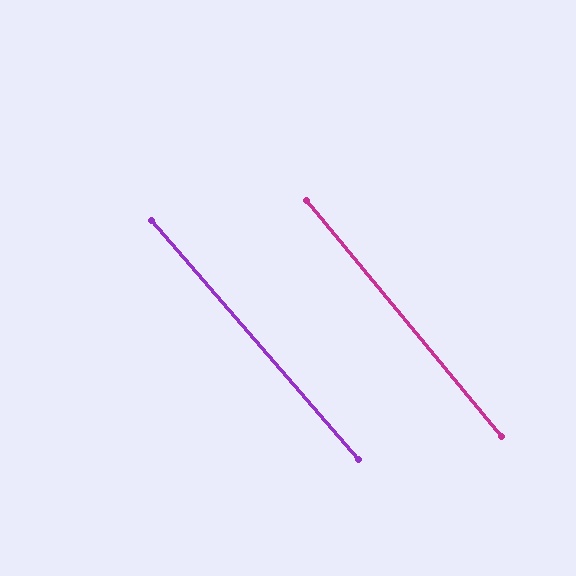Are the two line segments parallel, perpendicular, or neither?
Parallel — their directions differ by only 1.3°.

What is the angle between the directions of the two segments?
Approximately 1 degree.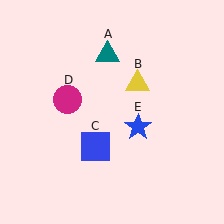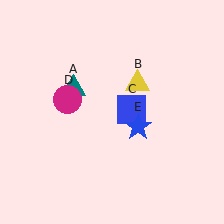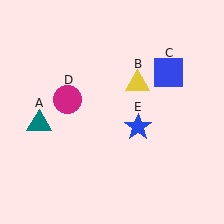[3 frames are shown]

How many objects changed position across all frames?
2 objects changed position: teal triangle (object A), blue square (object C).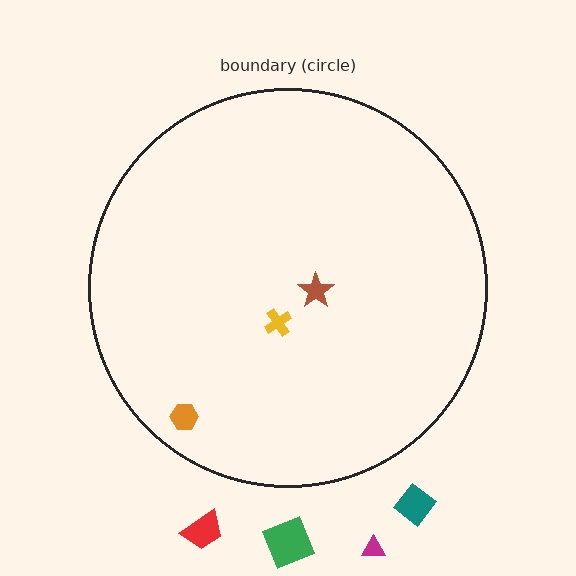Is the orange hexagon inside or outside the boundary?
Inside.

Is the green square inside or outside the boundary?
Outside.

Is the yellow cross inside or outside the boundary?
Inside.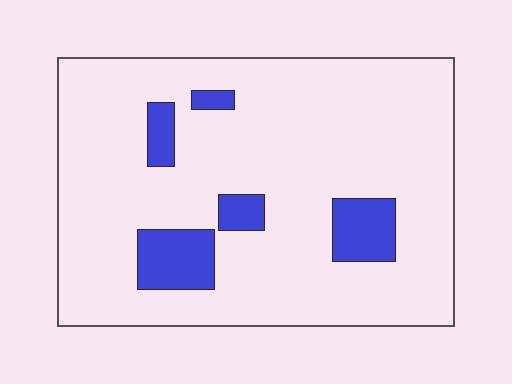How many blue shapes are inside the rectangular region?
5.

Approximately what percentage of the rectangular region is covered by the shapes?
Approximately 10%.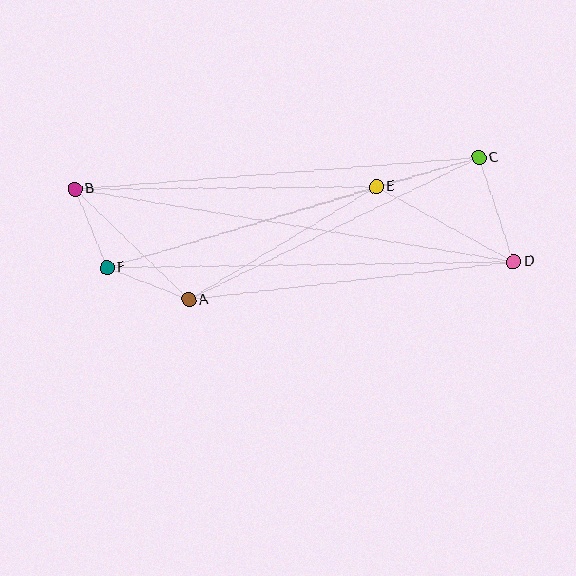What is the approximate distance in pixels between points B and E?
The distance between B and E is approximately 301 pixels.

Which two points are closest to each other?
Points B and F are closest to each other.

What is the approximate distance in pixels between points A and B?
The distance between A and B is approximately 159 pixels.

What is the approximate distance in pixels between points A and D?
The distance between A and D is approximately 327 pixels.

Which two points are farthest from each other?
Points B and D are farthest from each other.